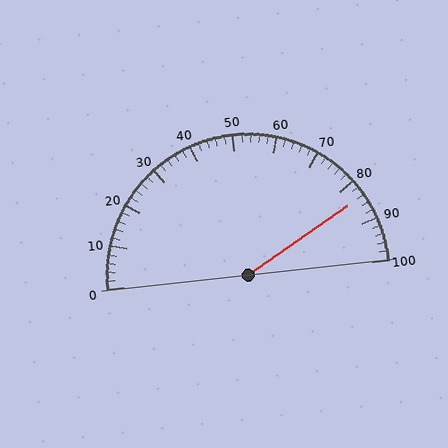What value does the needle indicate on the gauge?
The needle indicates approximately 84.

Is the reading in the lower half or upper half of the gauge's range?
The reading is in the upper half of the range (0 to 100).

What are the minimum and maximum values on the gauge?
The gauge ranges from 0 to 100.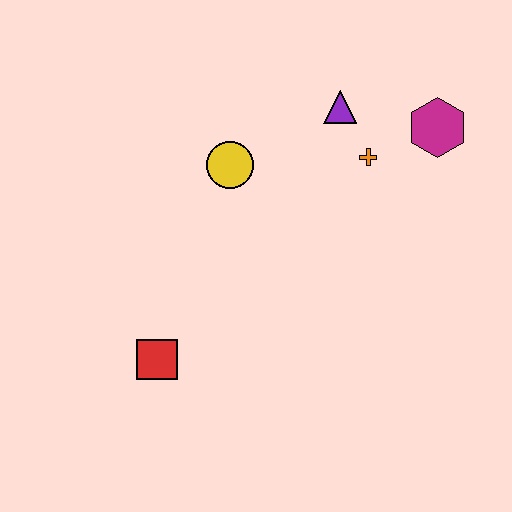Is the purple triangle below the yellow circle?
No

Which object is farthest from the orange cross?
The red square is farthest from the orange cross.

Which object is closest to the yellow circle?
The purple triangle is closest to the yellow circle.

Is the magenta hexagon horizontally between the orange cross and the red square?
No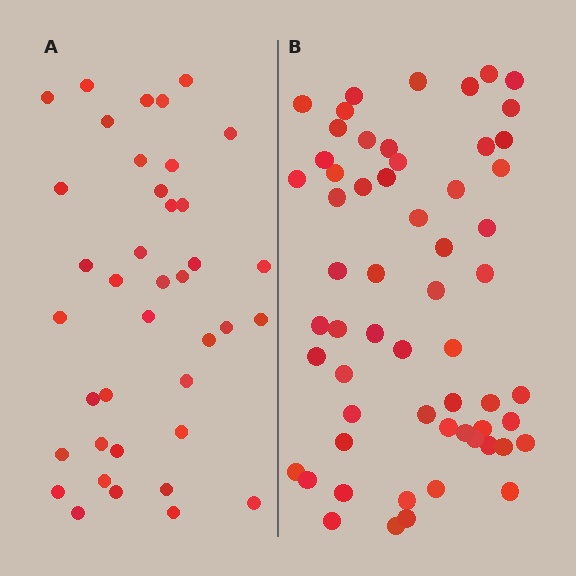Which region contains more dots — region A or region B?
Region B (the right region) has more dots.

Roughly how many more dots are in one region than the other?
Region B has approximately 20 more dots than region A.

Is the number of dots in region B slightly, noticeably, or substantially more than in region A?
Region B has substantially more. The ratio is roughly 1.5 to 1.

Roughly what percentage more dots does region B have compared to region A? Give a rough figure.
About 50% more.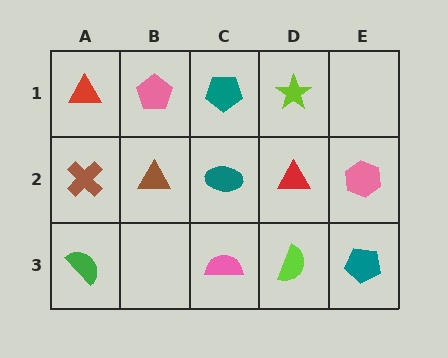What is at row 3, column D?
A lime semicircle.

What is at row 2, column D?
A red triangle.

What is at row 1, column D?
A lime star.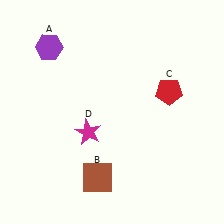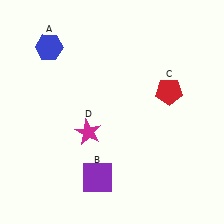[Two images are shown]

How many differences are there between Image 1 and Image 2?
There are 2 differences between the two images.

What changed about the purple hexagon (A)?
In Image 1, A is purple. In Image 2, it changed to blue.